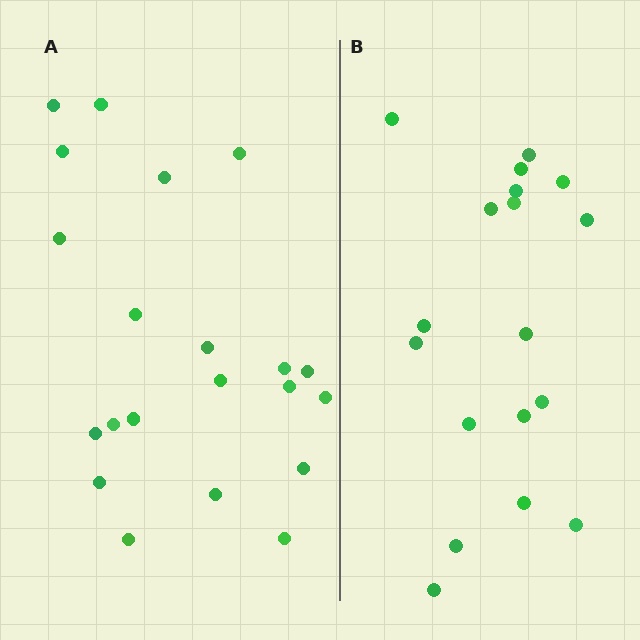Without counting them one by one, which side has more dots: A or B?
Region A (the left region) has more dots.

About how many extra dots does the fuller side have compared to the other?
Region A has just a few more — roughly 2 or 3 more dots than region B.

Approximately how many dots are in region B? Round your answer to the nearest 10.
About 20 dots. (The exact count is 18, which rounds to 20.)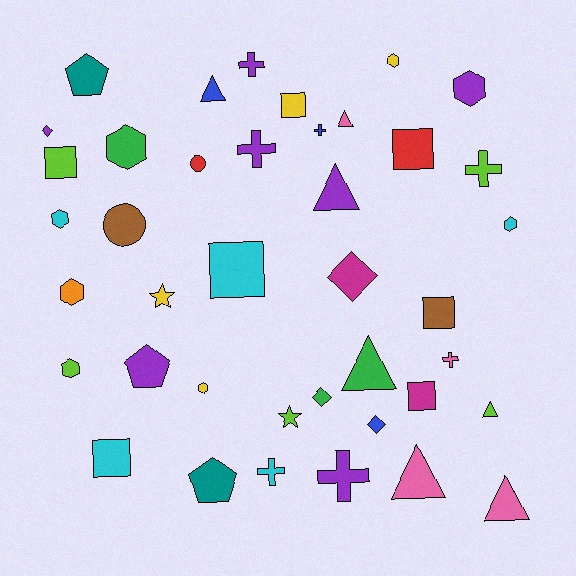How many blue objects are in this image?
There are 3 blue objects.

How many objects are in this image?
There are 40 objects.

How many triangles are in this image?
There are 7 triangles.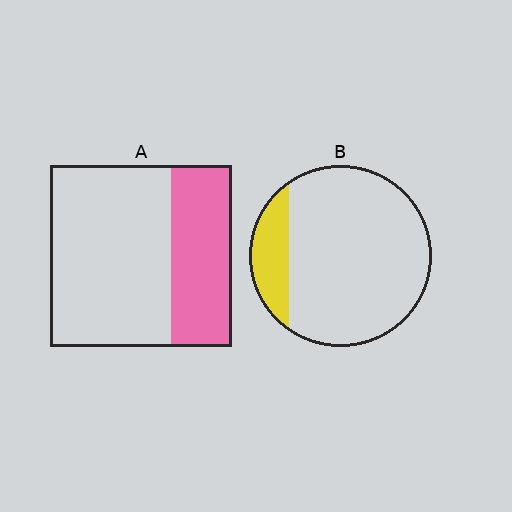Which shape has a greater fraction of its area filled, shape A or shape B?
Shape A.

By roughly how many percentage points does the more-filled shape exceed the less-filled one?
By roughly 15 percentage points (A over B).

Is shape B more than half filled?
No.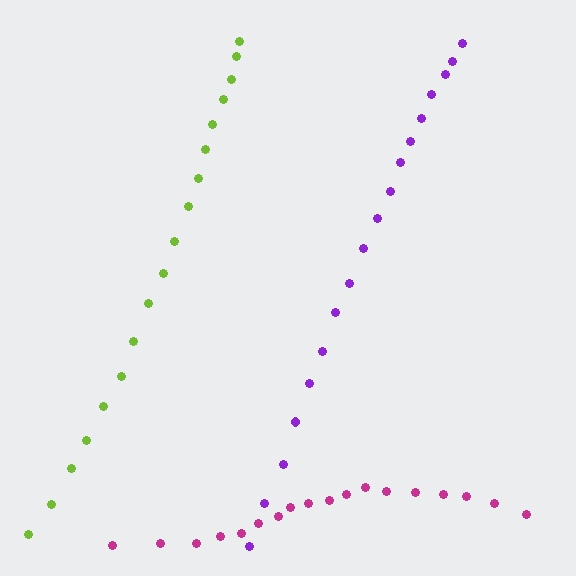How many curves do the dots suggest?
There are 3 distinct paths.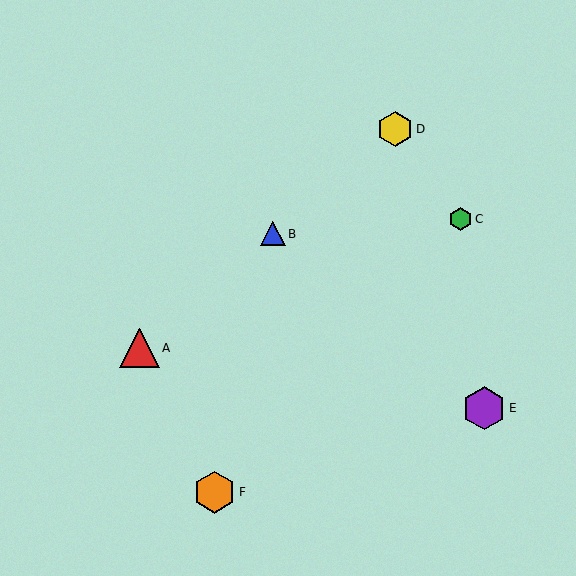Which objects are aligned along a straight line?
Objects A, B, D are aligned along a straight line.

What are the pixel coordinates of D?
Object D is at (395, 129).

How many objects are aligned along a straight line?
3 objects (A, B, D) are aligned along a straight line.